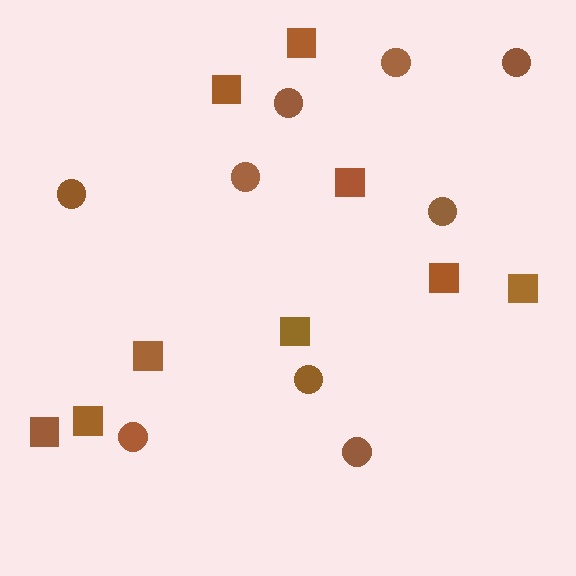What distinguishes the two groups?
There are 2 groups: one group of squares (9) and one group of circles (9).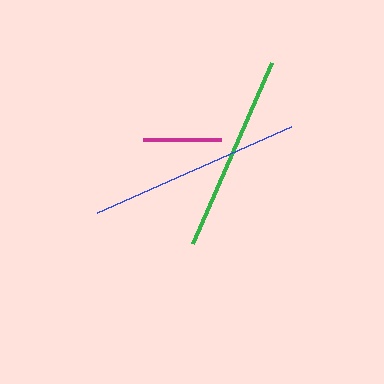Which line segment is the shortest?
The magenta line is the shortest at approximately 78 pixels.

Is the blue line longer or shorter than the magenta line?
The blue line is longer than the magenta line.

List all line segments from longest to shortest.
From longest to shortest: blue, green, magenta.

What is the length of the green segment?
The green segment is approximately 198 pixels long.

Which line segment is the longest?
The blue line is the longest at approximately 212 pixels.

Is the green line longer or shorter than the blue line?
The blue line is longer than the green line.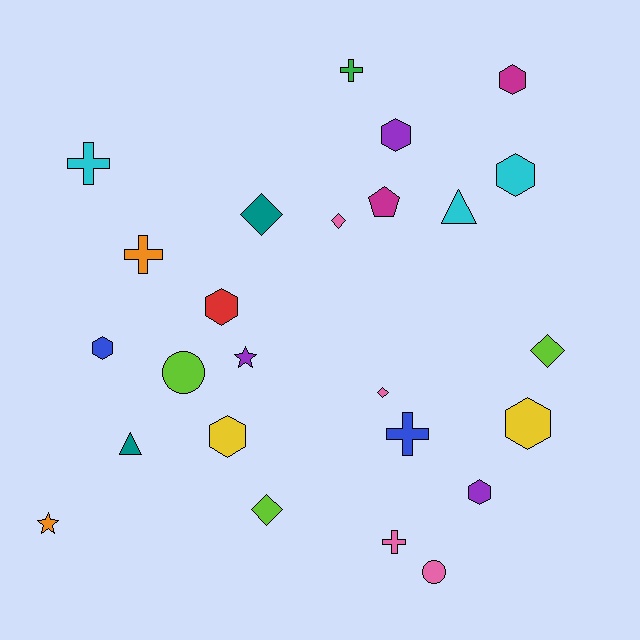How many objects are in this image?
There are 25 objects.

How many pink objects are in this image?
There are 4 pink objects.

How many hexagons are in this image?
There are 8 hexagons.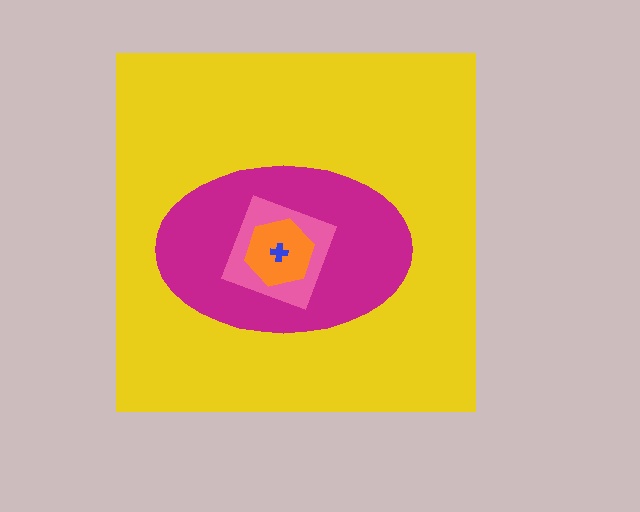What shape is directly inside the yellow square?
The magenta ellipse.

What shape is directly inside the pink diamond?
The orange hexagon.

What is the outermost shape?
The yellow square.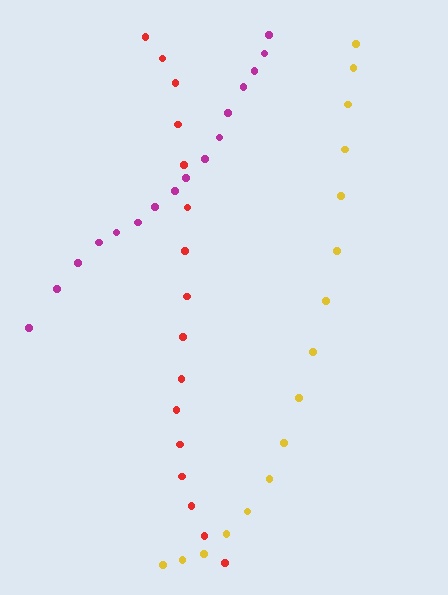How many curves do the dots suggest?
There are 3 distinct paths.